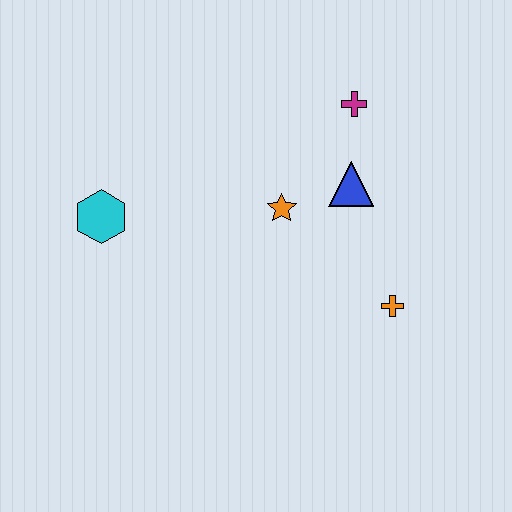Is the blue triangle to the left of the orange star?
No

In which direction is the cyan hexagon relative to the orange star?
The cyan hexagon is to the left of the orange star.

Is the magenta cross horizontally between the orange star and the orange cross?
Yes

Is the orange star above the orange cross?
Yes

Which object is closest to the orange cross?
The blue triangle is closest to the orange cross.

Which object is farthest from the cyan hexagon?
The orange cross is farthest from the cyan hexagon.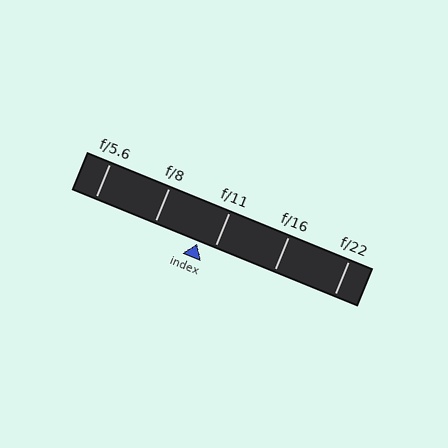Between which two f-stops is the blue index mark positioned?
The index mark is between f/8 and f/11.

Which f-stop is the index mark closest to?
The index mark is closest to f/11.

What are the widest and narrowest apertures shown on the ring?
The widest aperture shown is f/5.6 and the narrowest is f/22.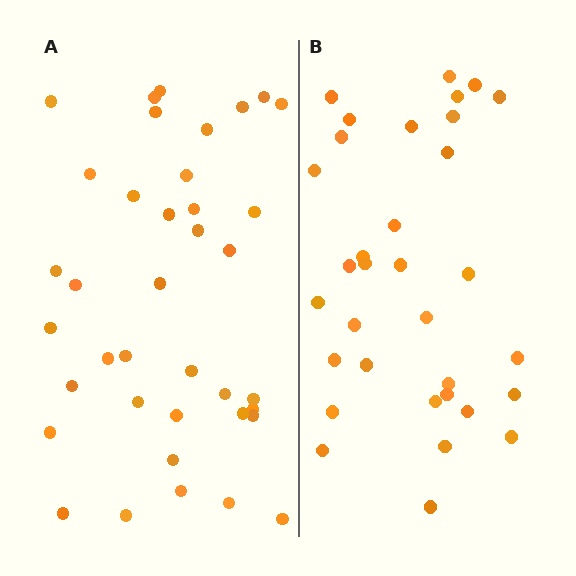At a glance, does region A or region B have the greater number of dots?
Region A (the left region) has more dots.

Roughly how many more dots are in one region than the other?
Region A has about 5 more dots than region B.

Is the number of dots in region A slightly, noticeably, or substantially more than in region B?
Region A has only slightly more — the two regions are fairly close. The ratio is roughly 1.2 to 1.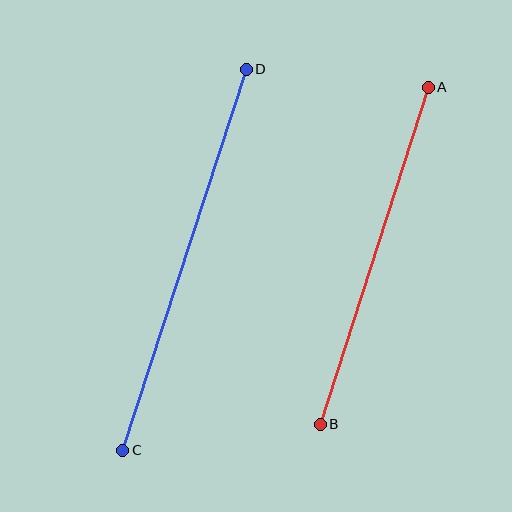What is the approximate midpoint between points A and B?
The midpoint is at approximately (374, 256) pixels.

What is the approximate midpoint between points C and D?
The midpoint is at approximately (184, 260) pixels.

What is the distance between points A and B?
The distance is approximately 354 pixels.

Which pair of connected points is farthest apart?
Points C and D are farthest apart.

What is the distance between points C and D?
The distance is approximately 400 pixels.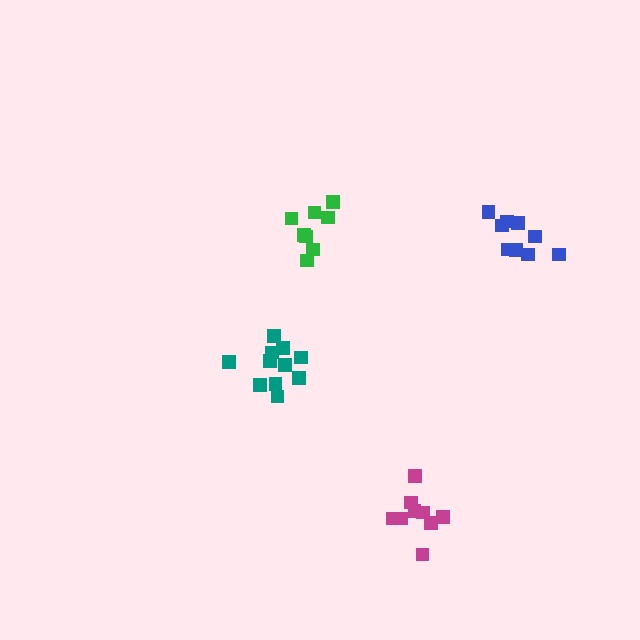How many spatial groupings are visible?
There are 4 spatial groupings.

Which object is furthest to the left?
The teal cluster is leftmost.